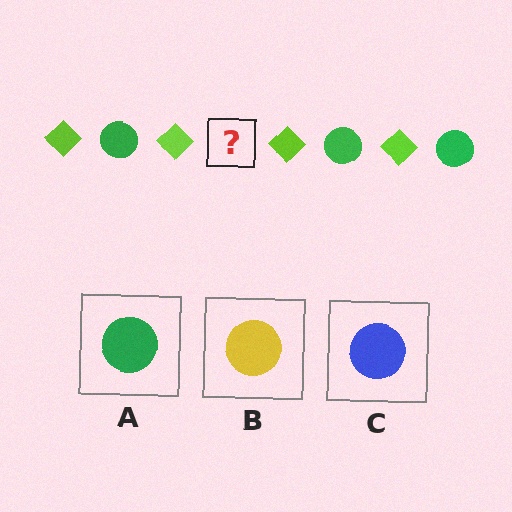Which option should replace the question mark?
Option A.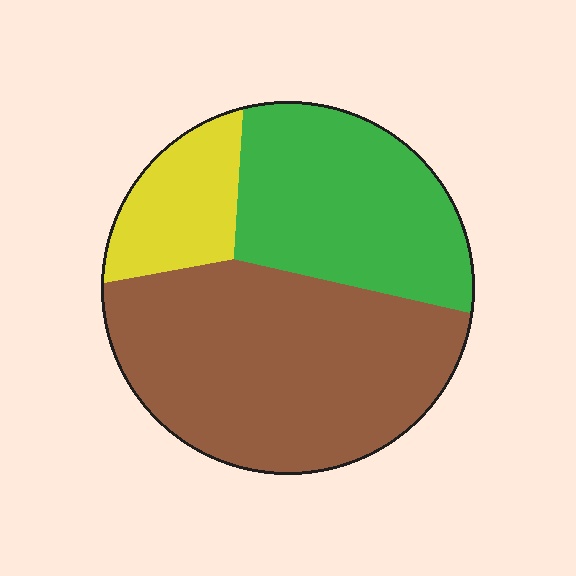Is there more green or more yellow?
Green.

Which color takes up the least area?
Yellow, at roughly 15%.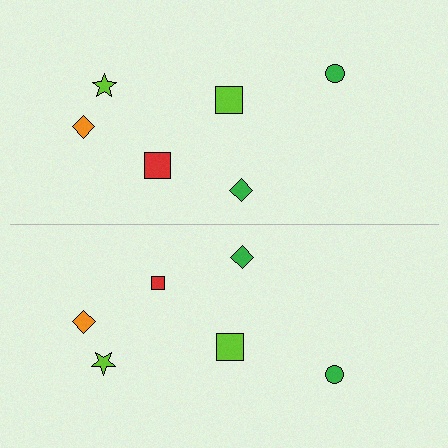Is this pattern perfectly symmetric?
No, the pattern is not perfectly symmetric. The red square on the bottom side has a different size than its mirror counterpart.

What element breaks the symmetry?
The red square on the bottom side has a different size than its mirror counterpart.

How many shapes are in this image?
There are 12 shapes in this image.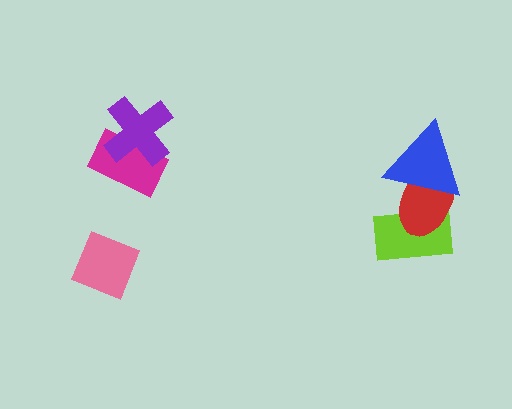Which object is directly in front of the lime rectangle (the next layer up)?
The red ellipse is directly in front of the lime rectangle.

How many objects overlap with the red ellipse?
2 objects overlap with the red ellipse.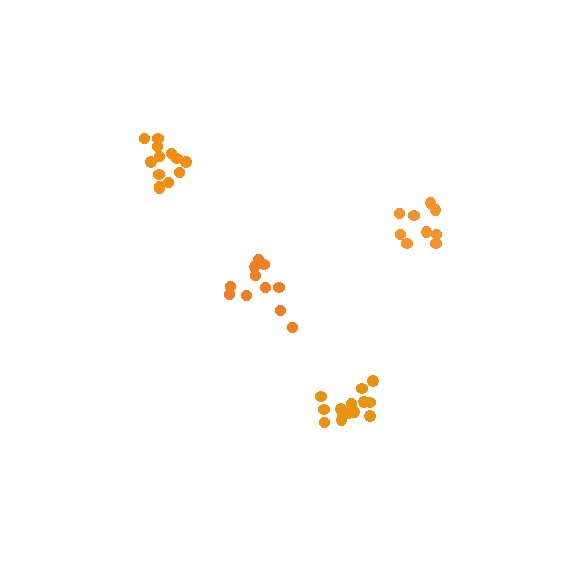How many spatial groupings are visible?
There are 4 spatial groupings.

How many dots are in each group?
Group 1: 13 dots, Group 2: 14 dots, Group 3: 11 dots, Group 4: 9 dots (47 total).